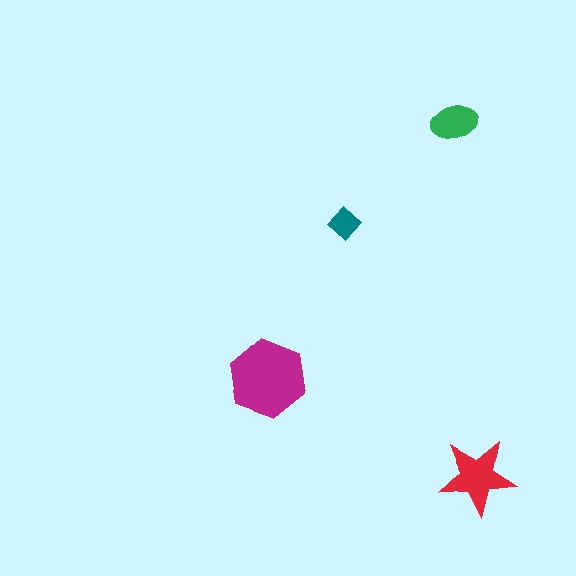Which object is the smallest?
The teal diamond.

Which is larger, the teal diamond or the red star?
The red star.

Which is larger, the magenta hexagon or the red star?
The magenta hexagon.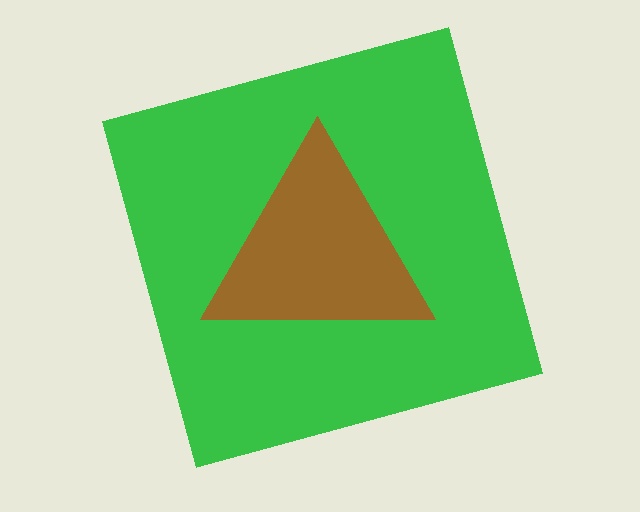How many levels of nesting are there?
2.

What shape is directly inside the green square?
The brown triangle.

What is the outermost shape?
The green square.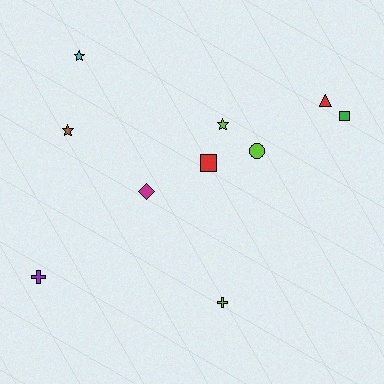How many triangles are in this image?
There is 1 triangle.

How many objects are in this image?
There are 10 objects.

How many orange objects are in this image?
There are no orange objects.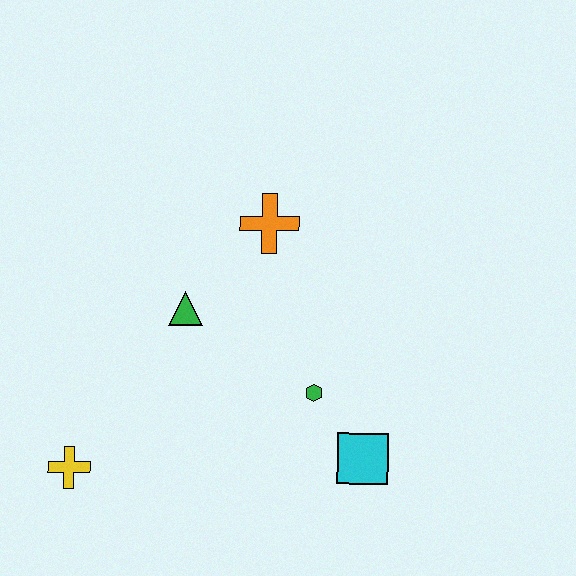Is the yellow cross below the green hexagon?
Yes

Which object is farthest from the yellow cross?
The orange cross is farthest from the yellow cross.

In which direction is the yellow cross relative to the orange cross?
The yellow cross is below the orange cross.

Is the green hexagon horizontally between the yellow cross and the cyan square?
Yes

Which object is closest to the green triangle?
The orange cross is closest to the green triangle.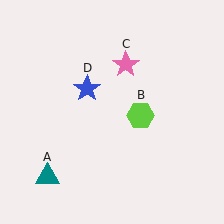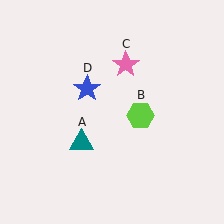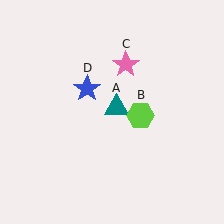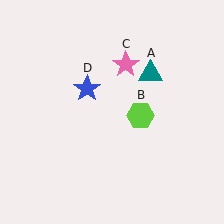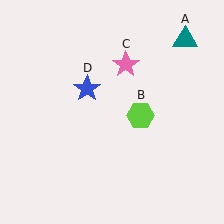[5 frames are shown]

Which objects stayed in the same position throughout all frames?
Lime hexagon (object B) and pink star (object C) and blue star (object D) remained stationary.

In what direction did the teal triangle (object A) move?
The teal triangle (object A) moved up and to the right.